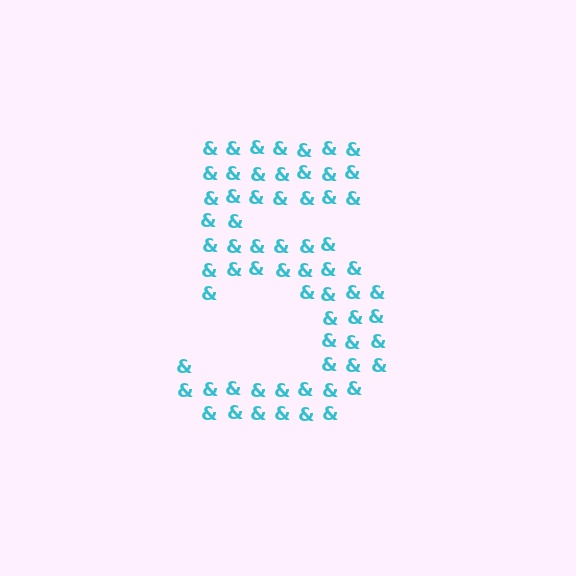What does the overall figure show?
The overall figure shows the digit 5.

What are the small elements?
The small elements are ampersands.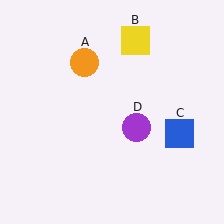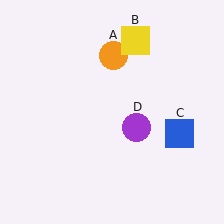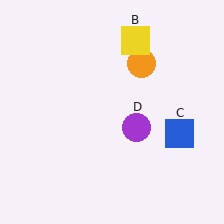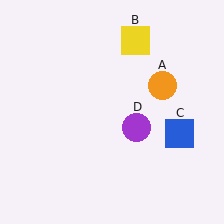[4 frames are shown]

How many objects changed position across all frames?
1 object changed position: orange circle (object A).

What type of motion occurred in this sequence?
The orange circle (object A) rotated clockwise around the center of the scene.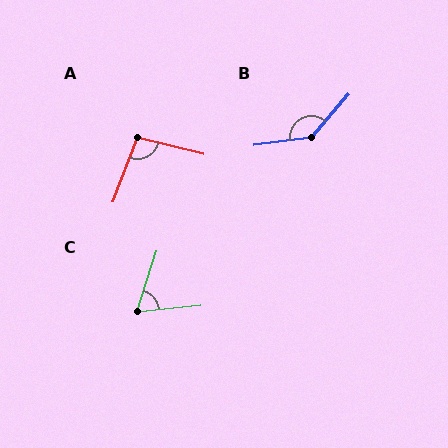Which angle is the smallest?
C, at approximately 67 degrees.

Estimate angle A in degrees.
Approximately 97 degrees.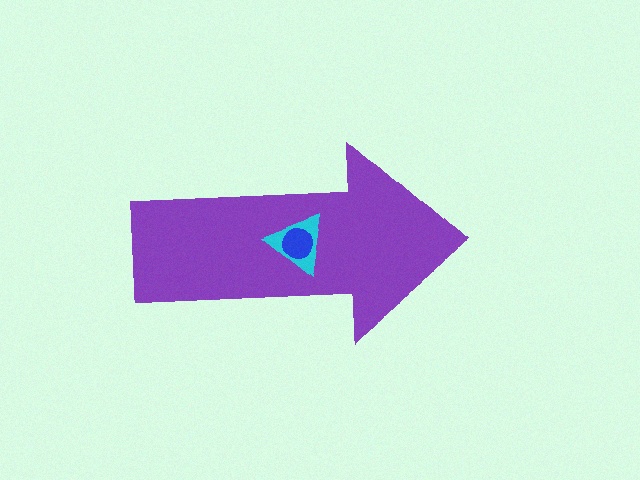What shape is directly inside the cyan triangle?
The blue circle.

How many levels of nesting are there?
3.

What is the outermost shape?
The purple arrow.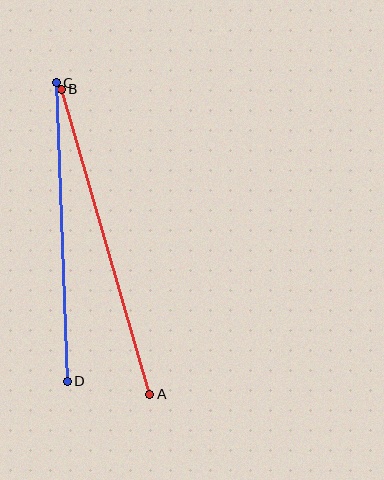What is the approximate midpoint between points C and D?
The midpoint is at approximately (62, 232) pixels.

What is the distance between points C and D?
The distance is approximately 298 pixels.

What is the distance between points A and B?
The distance is approximately 318 pixels.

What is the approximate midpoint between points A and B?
The midpoint is at approximately (105, 242) pixels.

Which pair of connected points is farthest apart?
Points A and B are farthest apart.